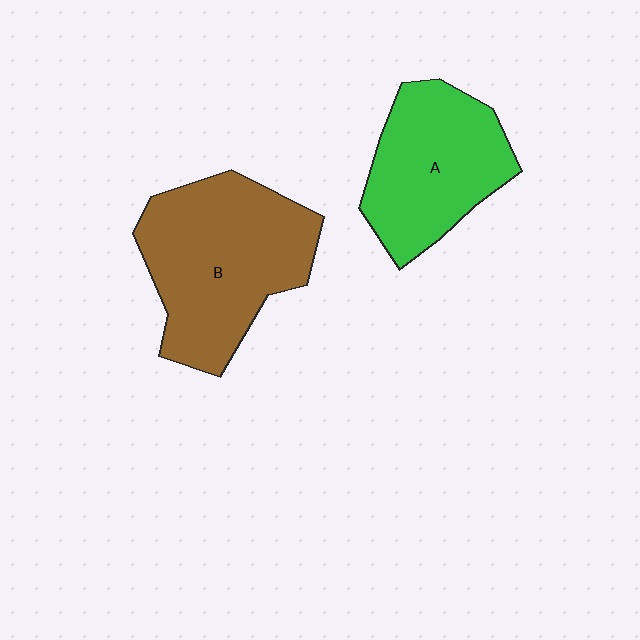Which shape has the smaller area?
Shape A (green).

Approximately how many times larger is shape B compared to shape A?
Approximately 1.3 times.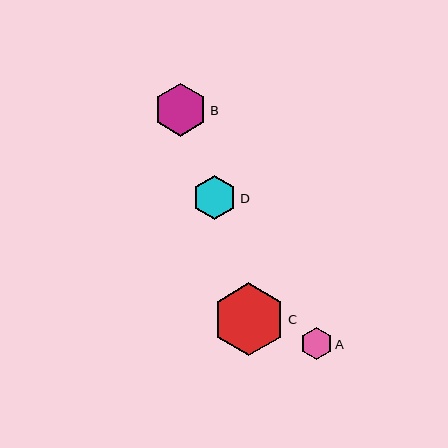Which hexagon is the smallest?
Hexagon A is the smallest with a size of approximately 32 pixels.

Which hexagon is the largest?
Hexagon C is the largest with a size of approximately 73 pixels.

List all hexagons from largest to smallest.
From largest to smallest: C, B, D, A.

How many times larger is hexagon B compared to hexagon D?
Hexagon B is approximately 1.2 times the size of hexagon D.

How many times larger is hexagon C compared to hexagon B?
Hexagon C is approximately 1.4 times the size of hexagon B.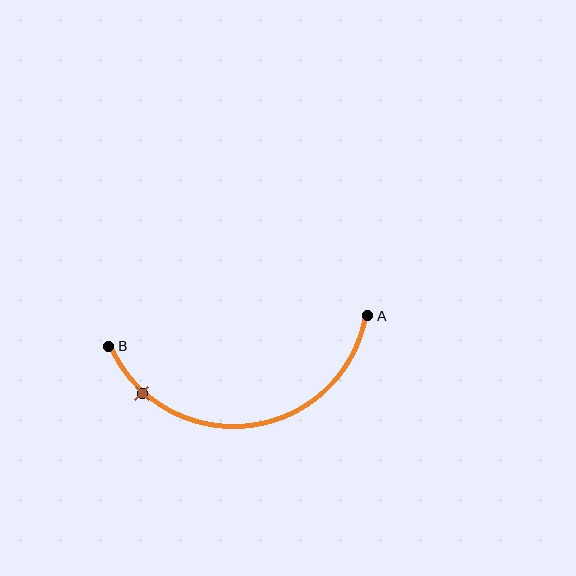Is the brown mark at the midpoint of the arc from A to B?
No. The brown mark lies on the arc but is closer to endpoint B. The arc midpoint would be at the point on the curve equidistant along the arc from both A and B.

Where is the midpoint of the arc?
The arc midpoint is the point on the curve farthest from the straight line joining A and B. It sits below that line.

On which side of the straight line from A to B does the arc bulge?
The arc bulges below the straight line connecting A and B.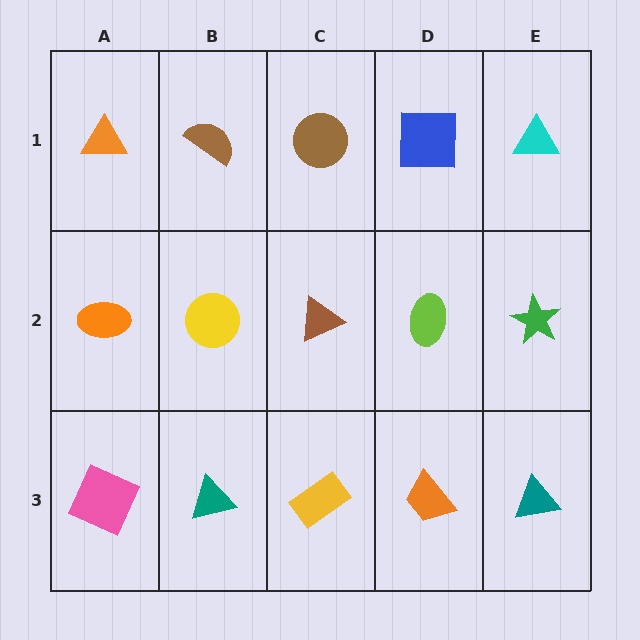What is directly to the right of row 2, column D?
A green star.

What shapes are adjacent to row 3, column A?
An orange ellipse (row 2, column A), a teal triangle (row 3, column B).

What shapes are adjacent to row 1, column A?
An orange ellipse (row 2, column A), a brown semicircle (row 1, column B).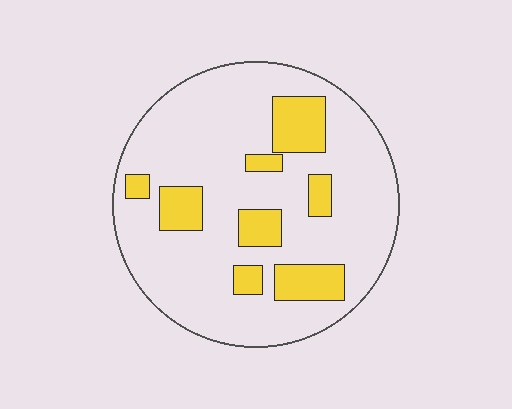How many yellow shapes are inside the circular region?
8.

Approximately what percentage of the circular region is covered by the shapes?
Approximately 20%.